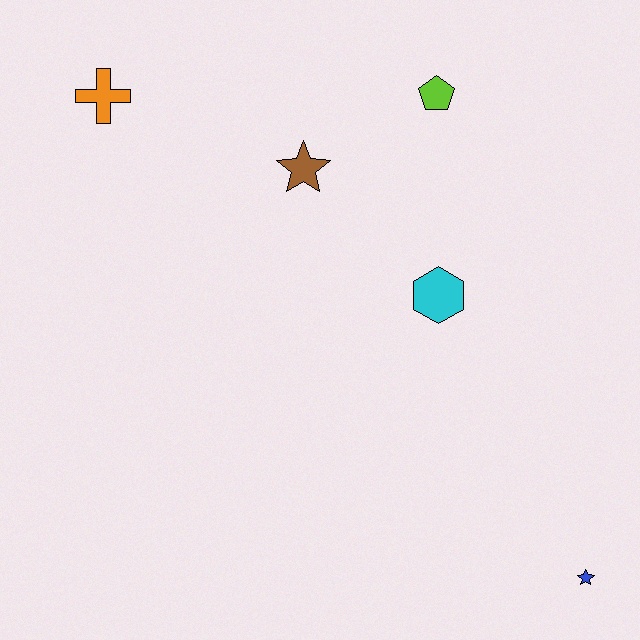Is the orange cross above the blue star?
Yes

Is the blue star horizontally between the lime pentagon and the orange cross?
No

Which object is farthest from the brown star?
The blue star is farthest from the brown star.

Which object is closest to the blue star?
The cyan hexagon is closest to the blue star.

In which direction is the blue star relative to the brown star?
The blue star is below the brown star.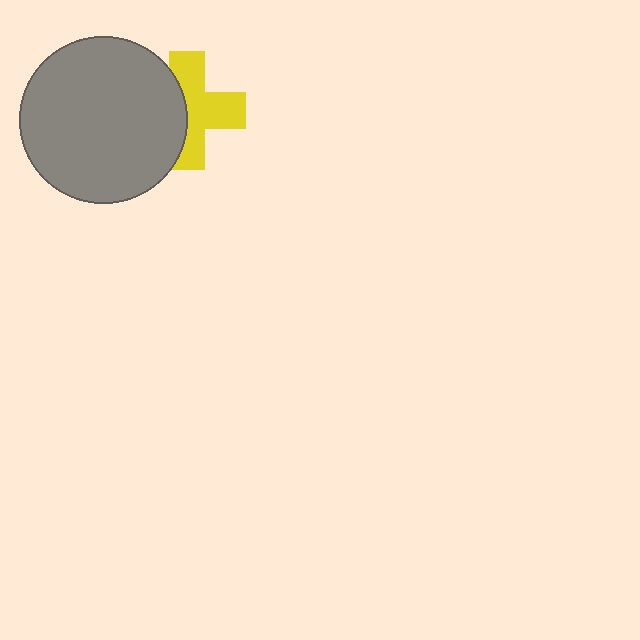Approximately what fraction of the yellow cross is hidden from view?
Roughly 39% of the yellow cross is hidden behind the gray circle.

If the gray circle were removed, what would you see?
You would see the complete yellow cross.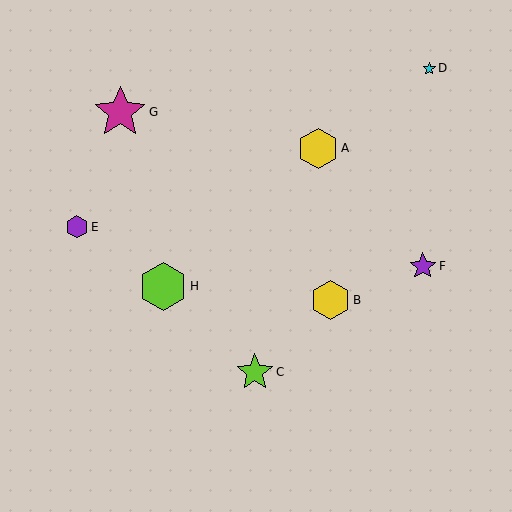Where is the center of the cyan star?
The center of the cyan star is at (429, 68).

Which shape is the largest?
The magenta star (labeled G) is the largest.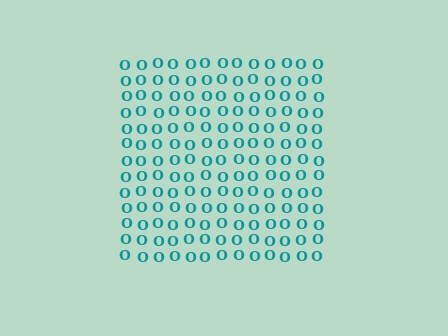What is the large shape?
The large shape is a square.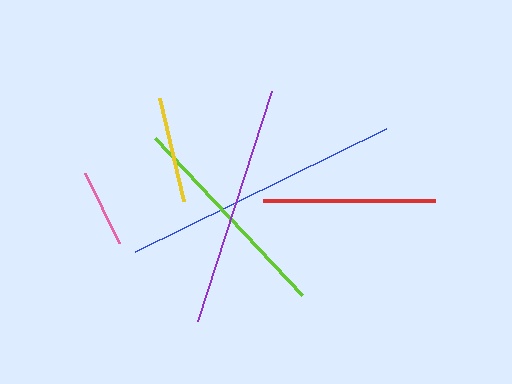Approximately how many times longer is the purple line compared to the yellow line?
The purple line is approximately 2.3 times the length of the yellow line.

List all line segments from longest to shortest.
From longest to shortest: blue, purple, lime, red, yellow, pink.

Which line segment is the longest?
The blue line is the longest at approximately 279 pixels.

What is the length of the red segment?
The red segment is approximately 172 pixels long.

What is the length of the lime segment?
The lime segment is approximately 215 pixels long.